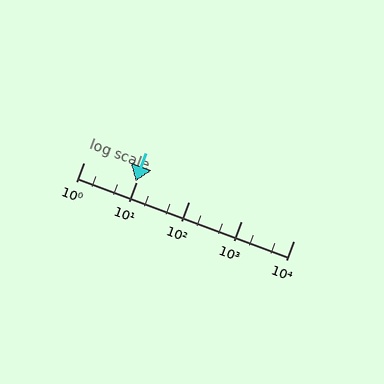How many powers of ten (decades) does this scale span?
The scale spans 4 decades, from 1 to 10000.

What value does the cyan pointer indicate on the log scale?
The pointer indicates approximately 9.6.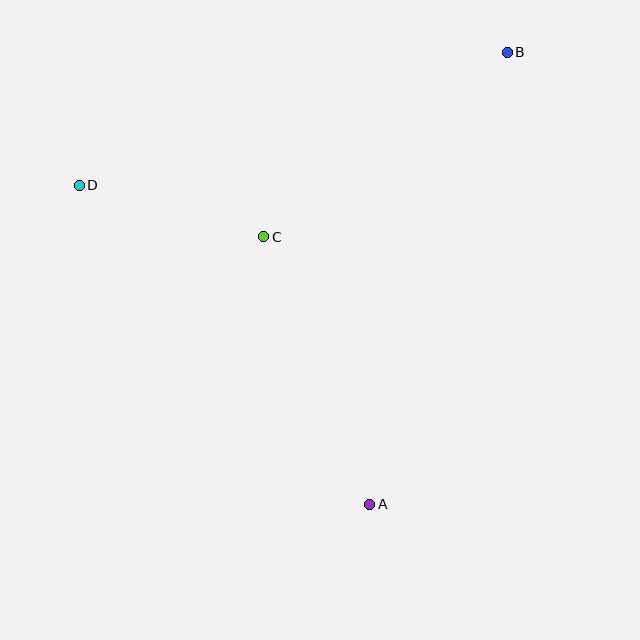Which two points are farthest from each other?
Points A and B are farthest from each other.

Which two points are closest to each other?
Points C and D are closest to each other.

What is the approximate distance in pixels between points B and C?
The distance between B and C is approximately 306 pixels.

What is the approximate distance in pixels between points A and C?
The distance between A and C is approximately 288 pixels.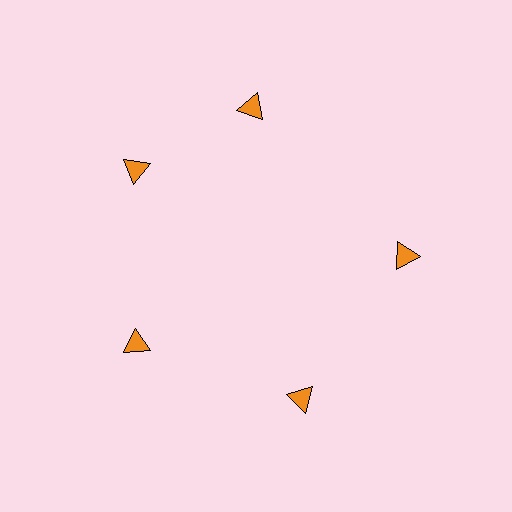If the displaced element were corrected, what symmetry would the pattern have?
It would have 5-fold rotational symmetry — the pattern would map onto itself every 72 degrees.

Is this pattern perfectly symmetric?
No. The 5 orange triangles are arranged in a ring, but one element near the 1 o'clock position is rotated out of alignment along the ring, breaking the 5-fold rotational symmetry.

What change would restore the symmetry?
The symmetry would be restored by rotating it back into even spacing with its neighbors so that all 5 triangles sit at equal angles and equal distance from the center.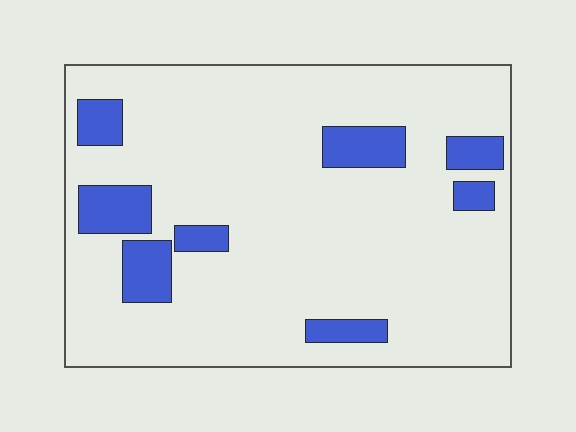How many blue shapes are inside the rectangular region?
8.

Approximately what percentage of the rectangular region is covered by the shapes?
Approximately 15%.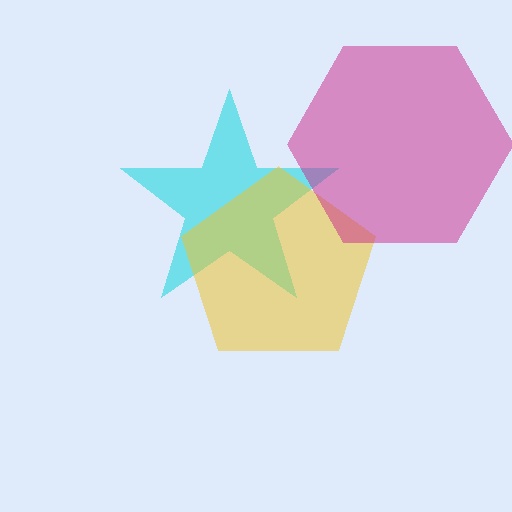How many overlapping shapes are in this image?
There are 3 overlapping shapes in the image.